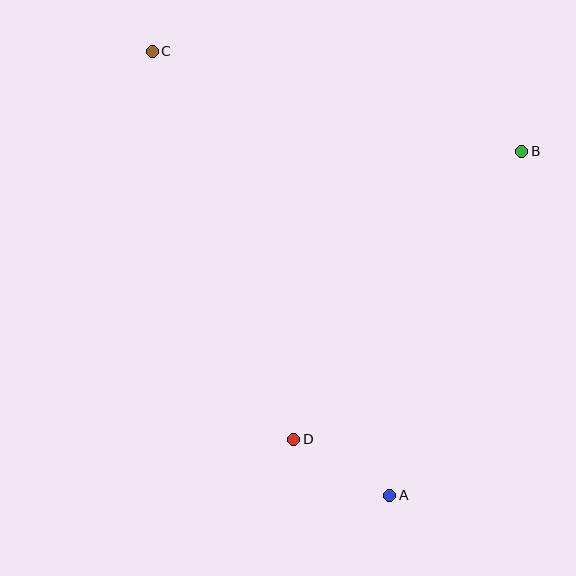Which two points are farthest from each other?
Points A and C are farthest from each other.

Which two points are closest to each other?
Points A and D are closest to each other.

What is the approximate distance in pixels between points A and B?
The distance between A and B is approximately 369 pixels.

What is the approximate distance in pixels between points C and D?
The distance between C and D is approximately 413 pixels.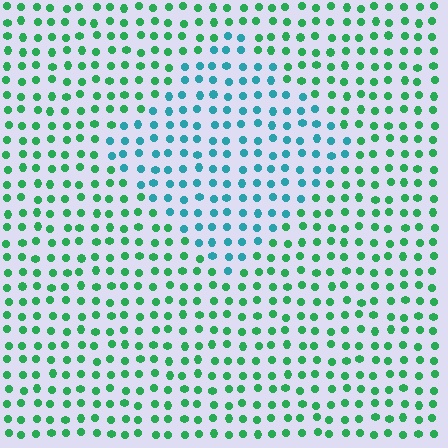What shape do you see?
I see a diamond.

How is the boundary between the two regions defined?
The boundary is defined purely by a slight shift in hue (about 45 degrees). Spacing, size, and orientation are identical on both sides.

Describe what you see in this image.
The image is filled with small green elements in a uniform arrangement. A diamond-shaped region is visible where the elements are tinted to a slightly different hue, forming a subtle color boundary.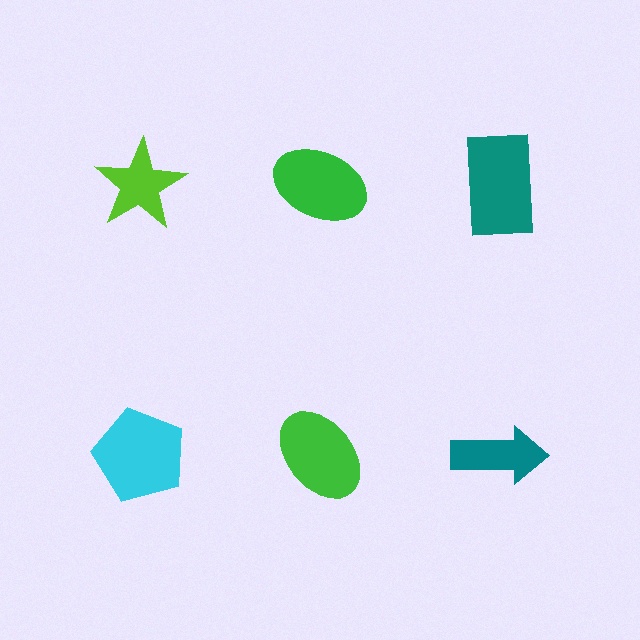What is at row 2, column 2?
A green ellipse.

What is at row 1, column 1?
A lime star.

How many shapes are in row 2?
3 shapes.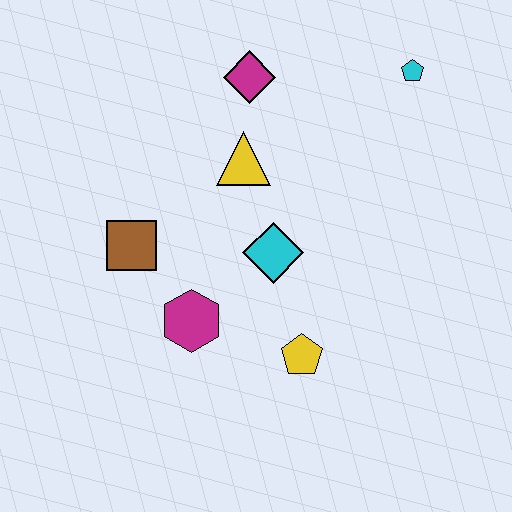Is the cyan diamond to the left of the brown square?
No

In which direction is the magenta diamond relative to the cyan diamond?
The magenta diamond is above the cyan diamond.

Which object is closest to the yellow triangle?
The magenta diamond is closest to the yellow triangle.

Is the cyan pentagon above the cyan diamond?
Yes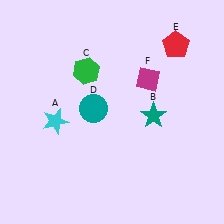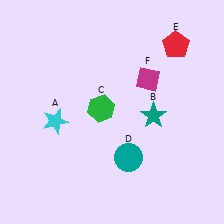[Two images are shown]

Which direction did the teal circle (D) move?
The teal circle (D) moved down.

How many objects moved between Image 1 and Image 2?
2 objects moved between the two images.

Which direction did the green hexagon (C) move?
The green hexagon (C) moved down.